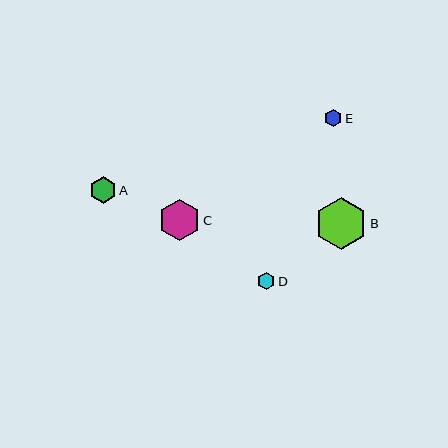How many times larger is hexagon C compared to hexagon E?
Hexagon C is approximately 2.4 times the size of hexagon E.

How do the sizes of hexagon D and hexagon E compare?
Hexagon D and hexagon E are approximately the same size.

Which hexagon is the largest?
Hexagon B is the largest with a size of approximately 51 pixels.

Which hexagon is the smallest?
Hexagon E is the smallest with a size of approximately 17 pixels.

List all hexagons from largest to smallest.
From largest to smallest: B, C, A, D, E.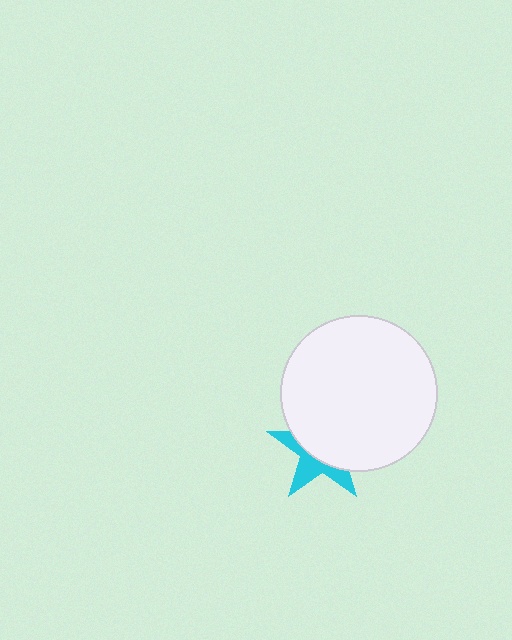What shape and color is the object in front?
The object in front is a white circle.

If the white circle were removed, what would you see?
You would see the complete cyan star.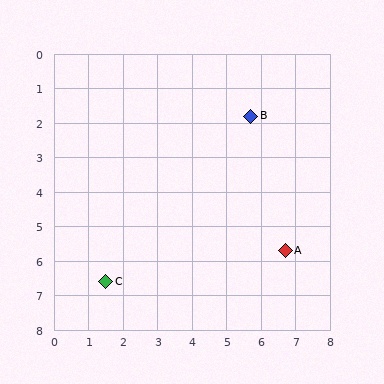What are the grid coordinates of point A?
Point A is at approximately (6.7, 5.7).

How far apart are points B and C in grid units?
Points B and C are about 6.4 grid units apart.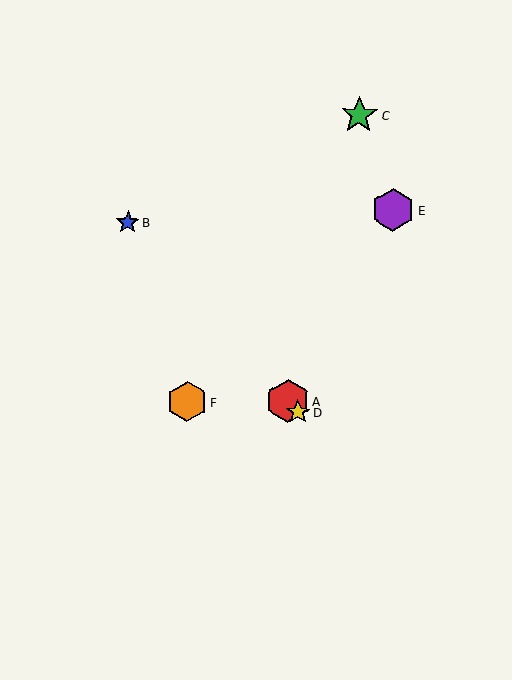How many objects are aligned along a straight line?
3 objects (A, B, D) are aligned along a straight line.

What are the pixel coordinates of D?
Object D is at (298, 412).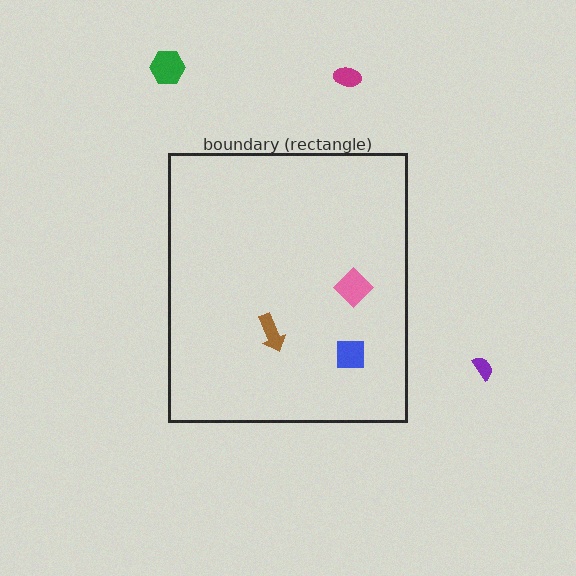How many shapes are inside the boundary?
3 inside, 3 outside.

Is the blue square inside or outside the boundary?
Inside.